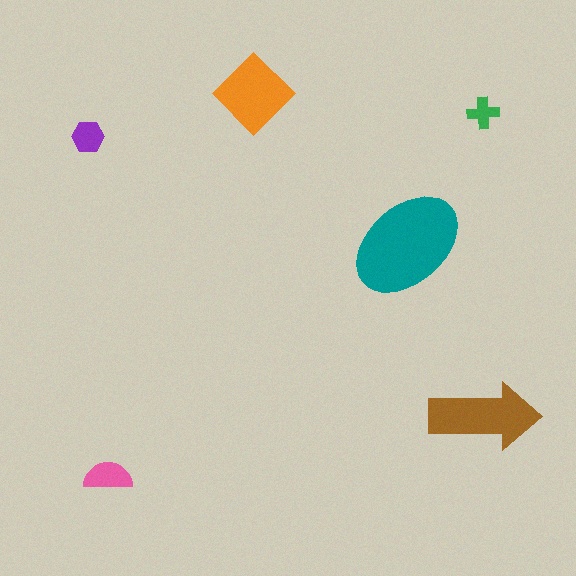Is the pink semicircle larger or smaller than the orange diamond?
Smaller.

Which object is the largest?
The teal ellipse.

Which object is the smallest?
The green cross.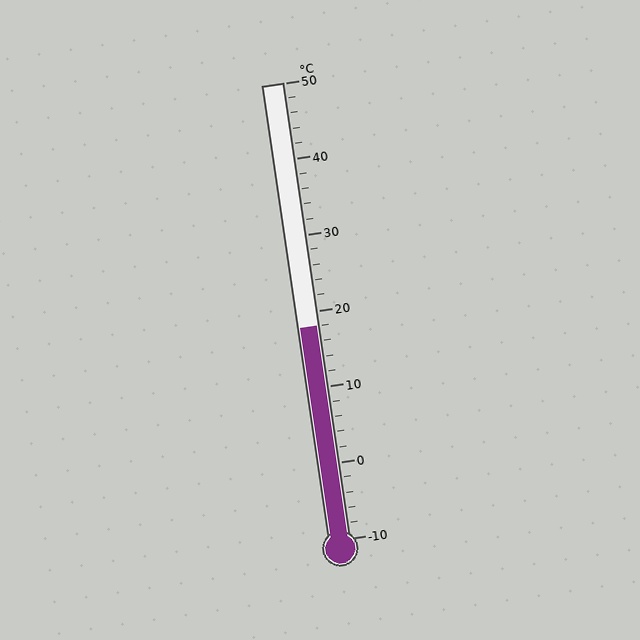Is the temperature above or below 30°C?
The temperature is below 30°C.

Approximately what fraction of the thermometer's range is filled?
The thermometer is filled to approximately 45% of its range.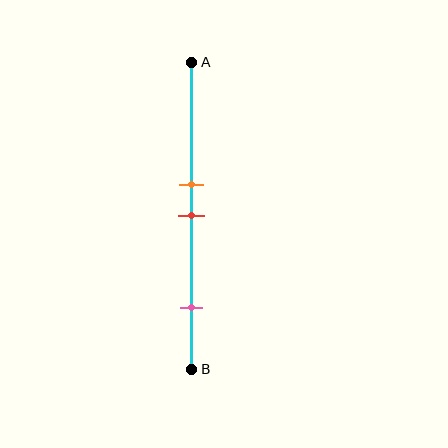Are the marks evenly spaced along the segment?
No, the marks are not evenly spaced.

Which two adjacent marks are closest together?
The orange and red marks are the closest adjacent pair.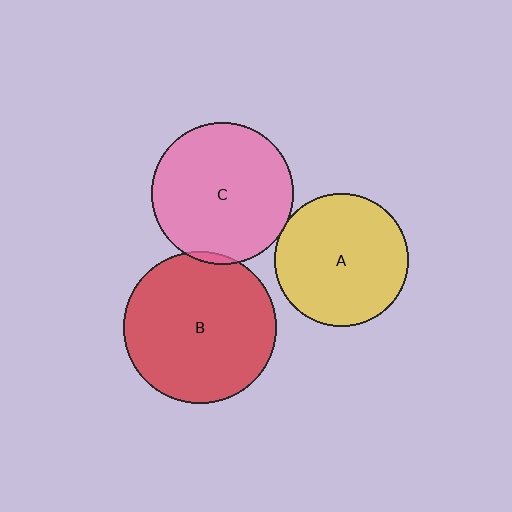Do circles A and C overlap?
Yes.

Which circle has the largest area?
Circle B (red).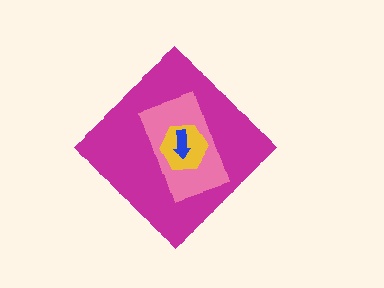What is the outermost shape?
The magenta diamond.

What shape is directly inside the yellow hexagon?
The blue arrow.